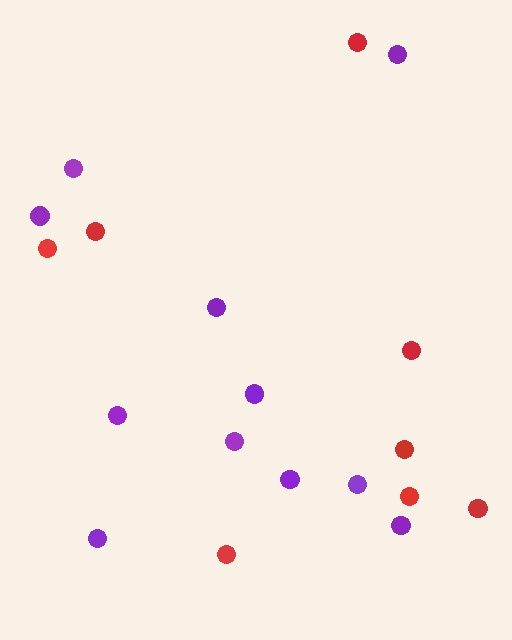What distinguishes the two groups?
There are 2 groups: one group of purple circles (11) and one group of red circles (8).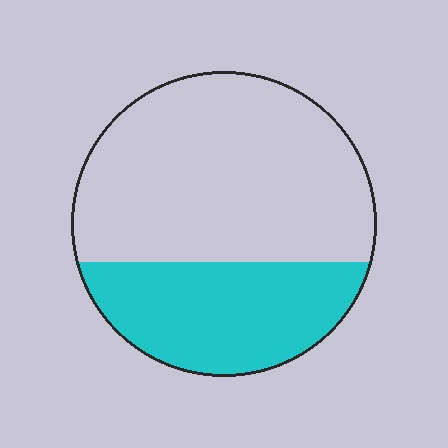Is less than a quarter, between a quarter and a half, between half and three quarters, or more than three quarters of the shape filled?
Between a quarter and a half.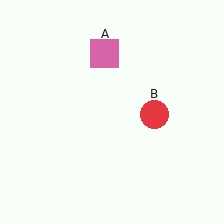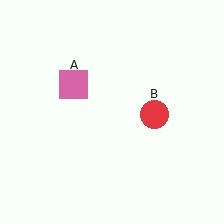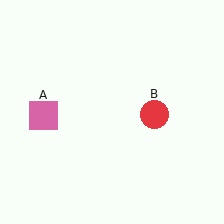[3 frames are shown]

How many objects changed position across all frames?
1 object changed position: pink square (object A).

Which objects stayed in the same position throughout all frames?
Red circle (object B) remained stationary.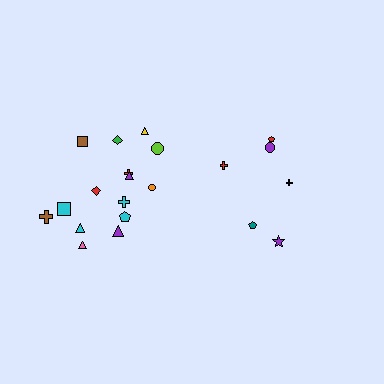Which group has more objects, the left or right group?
The left group.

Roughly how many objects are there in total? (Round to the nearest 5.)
Roughly 20 objects in total.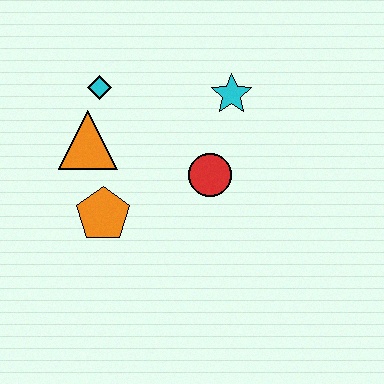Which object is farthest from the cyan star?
The orange pentagon is farthest from the cyan star.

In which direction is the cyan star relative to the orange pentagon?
The cyan star is to the right of the orange pentagon.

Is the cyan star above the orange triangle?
Yes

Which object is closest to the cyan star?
The red circle is closest to the cyan star.